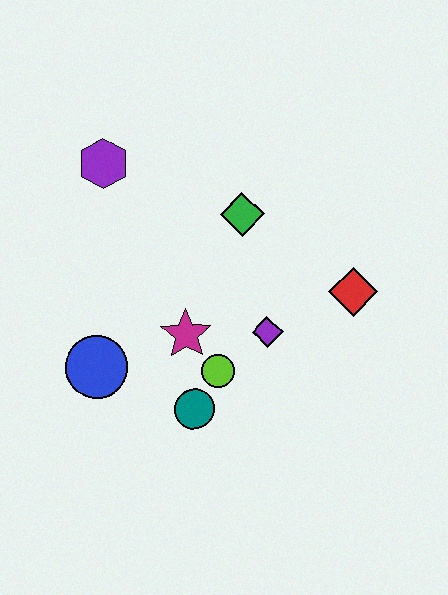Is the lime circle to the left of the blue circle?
No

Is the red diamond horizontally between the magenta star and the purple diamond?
No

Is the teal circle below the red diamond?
Yes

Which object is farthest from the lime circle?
The purple hexagon is farthest from the lime circle.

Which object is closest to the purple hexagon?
The green diamond is closest to the purple hexagon.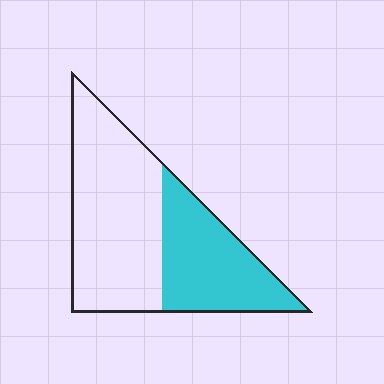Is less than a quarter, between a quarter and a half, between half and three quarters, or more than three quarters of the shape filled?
Between a quarter and a half.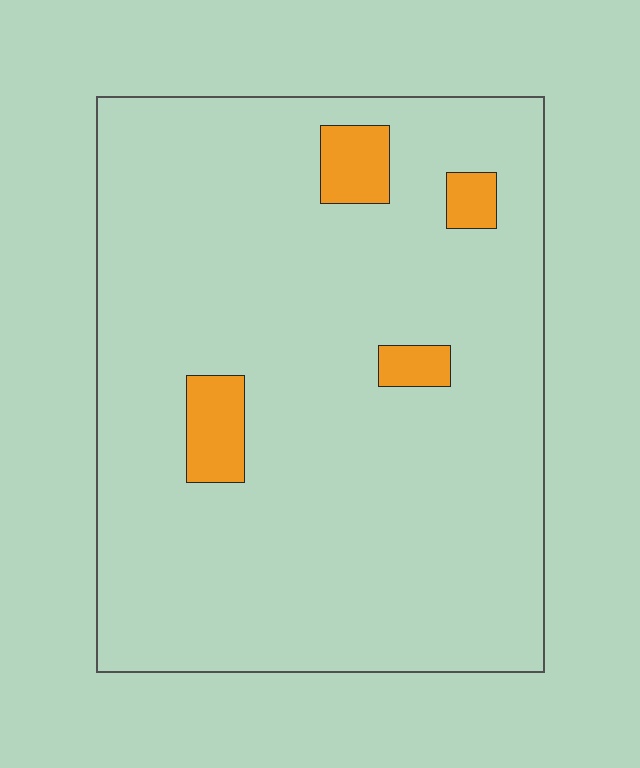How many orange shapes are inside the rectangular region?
4.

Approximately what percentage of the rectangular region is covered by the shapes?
Approximately 5%.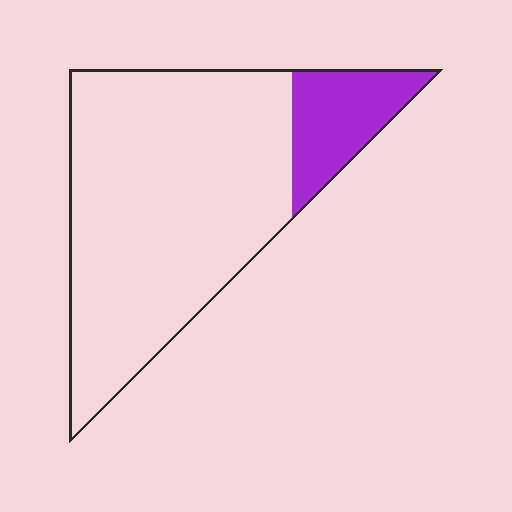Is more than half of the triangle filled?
No.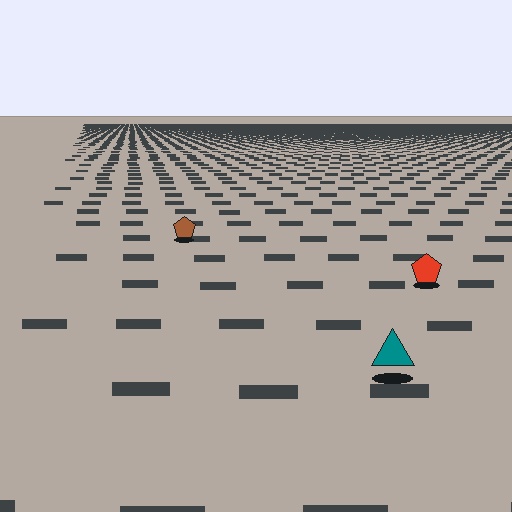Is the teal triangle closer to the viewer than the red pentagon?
Yes. The teal triangle is closer — you can tell from the texture gradient: the ground texture is coarser near it.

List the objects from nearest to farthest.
From nearest to farthest: the teal triangle, the red pentagon, the brown pentagon.